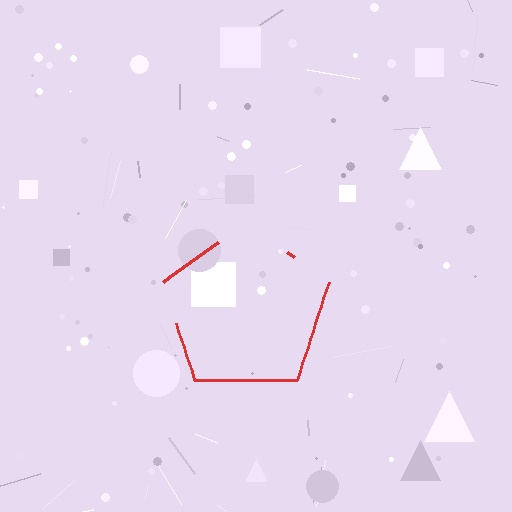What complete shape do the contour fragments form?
The contour fragments form a pentagon.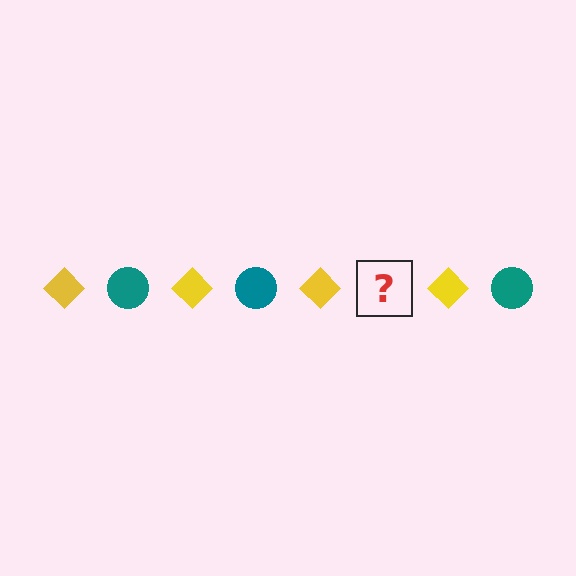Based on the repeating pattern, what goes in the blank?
The blank should be a teal circle.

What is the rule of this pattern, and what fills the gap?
The rule is that the pattern alternates between yellow diamond and teal circle. The gap should be filled with a teal circle.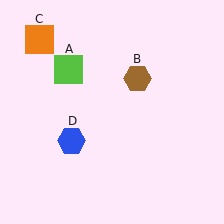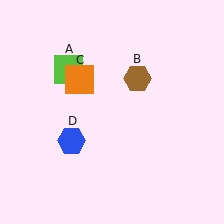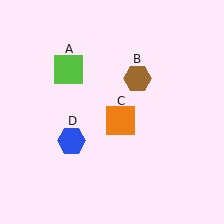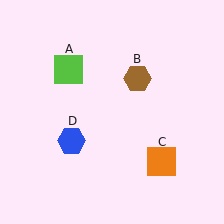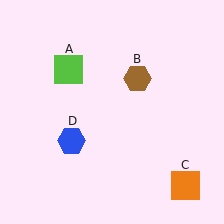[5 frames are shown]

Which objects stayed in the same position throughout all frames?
Lime square (object A) and brown hexagon (object B) and blue hexagon (object D) remained stationary.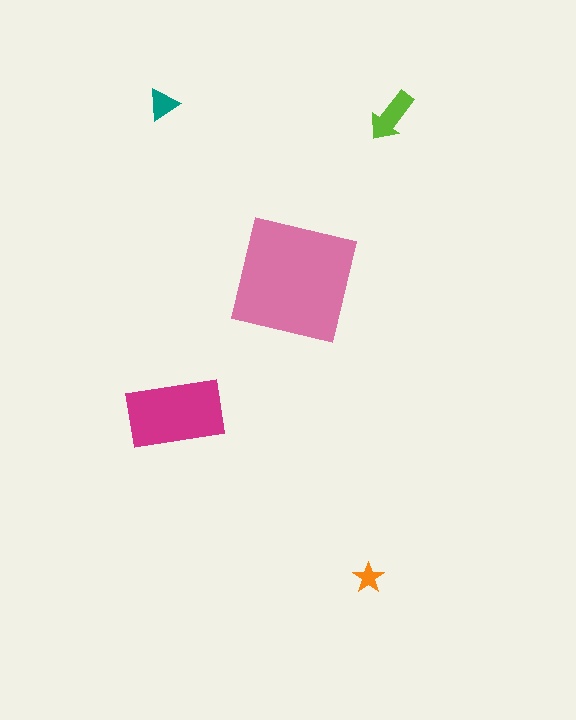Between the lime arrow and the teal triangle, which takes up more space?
The lime arrow.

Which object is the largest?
The pink square.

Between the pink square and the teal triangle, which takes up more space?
The pink square.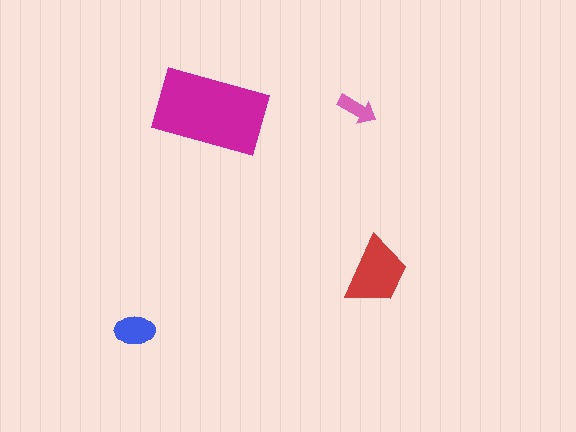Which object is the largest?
The magenta rectangle.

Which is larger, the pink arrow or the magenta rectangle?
The magenta rectangle.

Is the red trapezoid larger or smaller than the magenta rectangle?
Smaller.